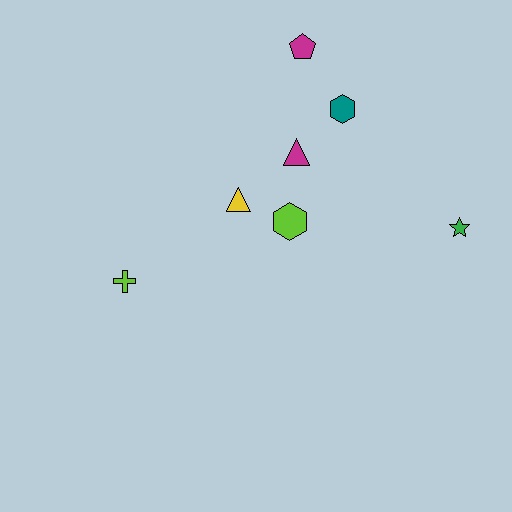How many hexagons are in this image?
There are 2 hexagons.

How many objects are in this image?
There are 7 objects.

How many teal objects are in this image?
There is 1 teal object.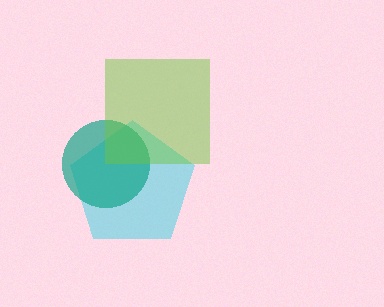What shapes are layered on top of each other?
The layered shapes are: a cyan pentagon, a teal circle, a lime square.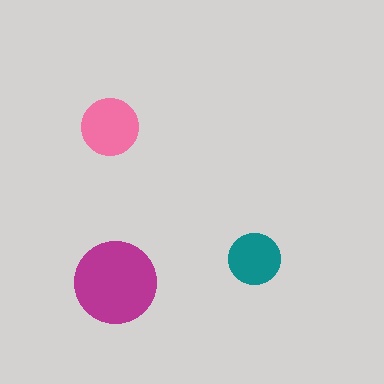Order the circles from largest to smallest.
the magenta one, the pink one, the teal one.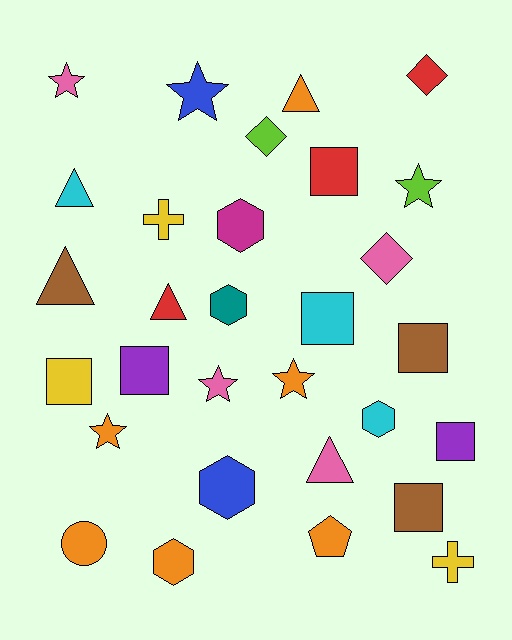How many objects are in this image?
There are 30 objects.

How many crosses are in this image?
There are 2 crosses.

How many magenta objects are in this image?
There is 1 magenta object.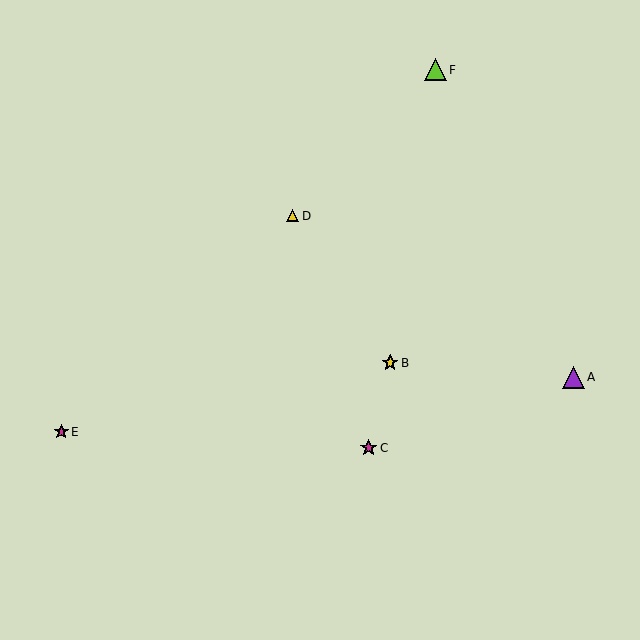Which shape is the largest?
The purple triangle (labeled A) is the largest.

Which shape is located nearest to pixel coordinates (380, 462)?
The magenta star (labeled C) at (369, 448) is nearest to that location.